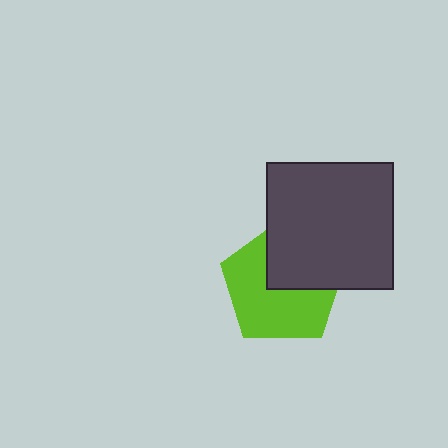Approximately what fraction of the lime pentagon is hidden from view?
Roughly 39% of the lime pentagon is hidden behind the dark gray square.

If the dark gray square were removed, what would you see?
You would see the complete lime pentagon.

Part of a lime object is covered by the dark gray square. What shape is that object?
It is a pentagon.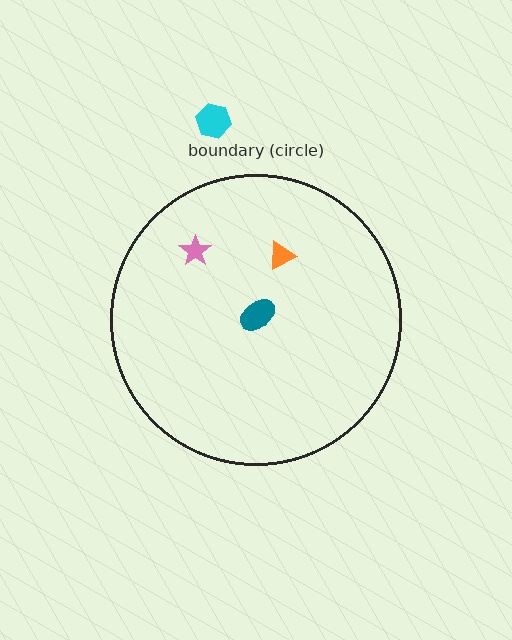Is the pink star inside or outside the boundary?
Inside.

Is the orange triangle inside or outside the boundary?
Inside.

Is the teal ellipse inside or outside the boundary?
Inside.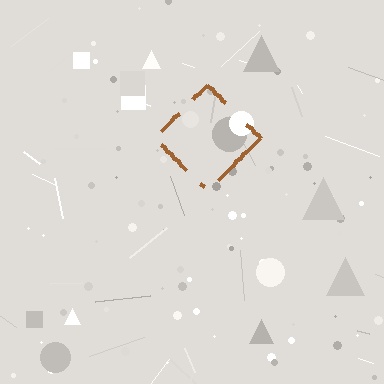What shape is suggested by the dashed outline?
The dashed outline suggests a diamond.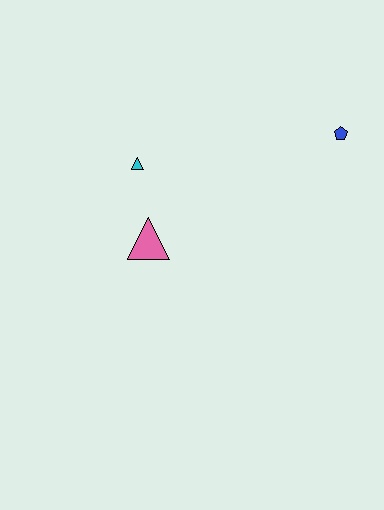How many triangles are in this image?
There are 2 triangles.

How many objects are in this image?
There are 3 objects.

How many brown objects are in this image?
There are no brown objects.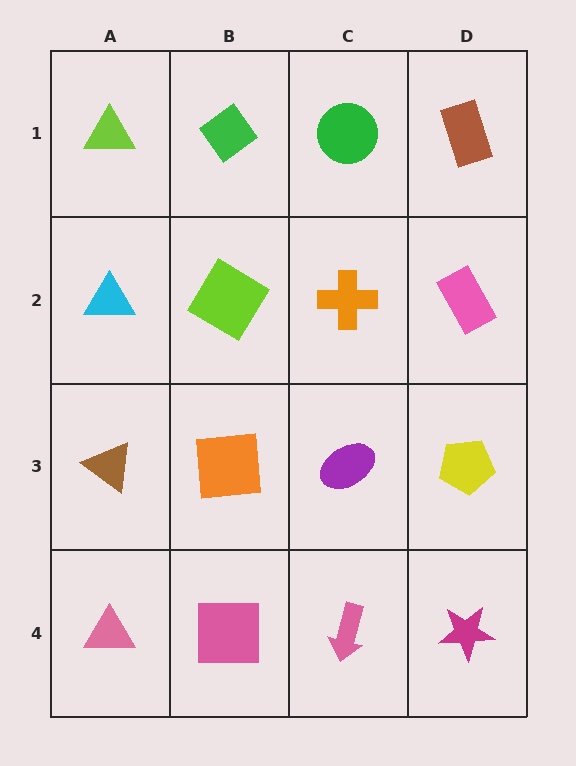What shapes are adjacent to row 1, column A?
A cyan triangle (row 2, column A), a green diamond (row 1, column B).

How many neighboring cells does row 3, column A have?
3.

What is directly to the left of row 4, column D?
A pink arrow.